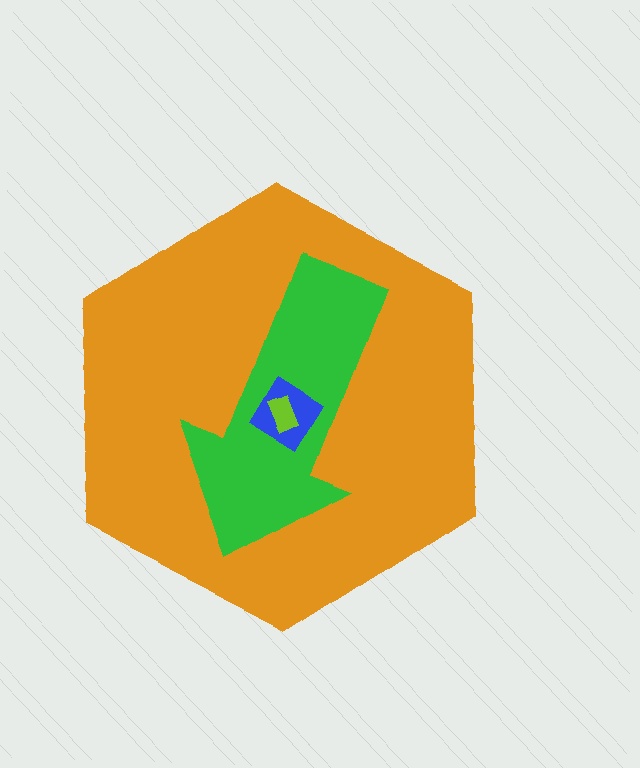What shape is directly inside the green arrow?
The blue diamond.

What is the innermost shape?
The lime rectangle.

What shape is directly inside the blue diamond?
The lime rectangle.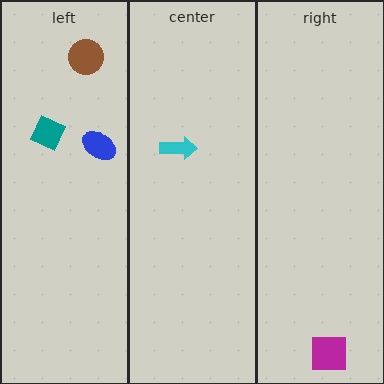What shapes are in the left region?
The teal diamond, the blue ellipse, the brown circle.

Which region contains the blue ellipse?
The left region.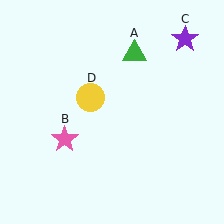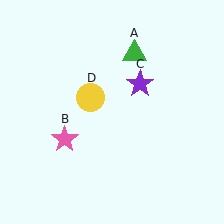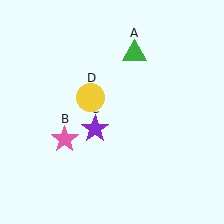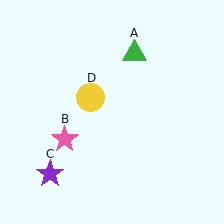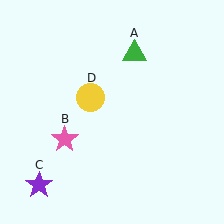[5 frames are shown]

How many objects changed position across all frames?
1 object changed position: purple star (object C).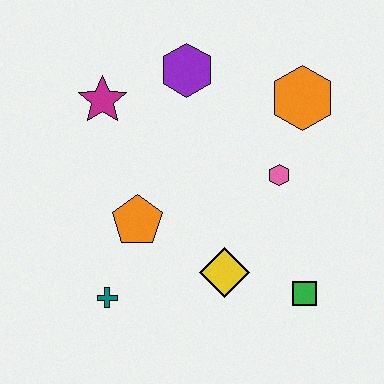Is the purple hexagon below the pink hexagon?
No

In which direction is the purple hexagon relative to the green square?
The purple hexagon is above the green square.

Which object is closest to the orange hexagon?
The pink hexagon is closest to the orange hexagon.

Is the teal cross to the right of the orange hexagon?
No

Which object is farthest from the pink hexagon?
The teal cross is farthest from the pink hexagon.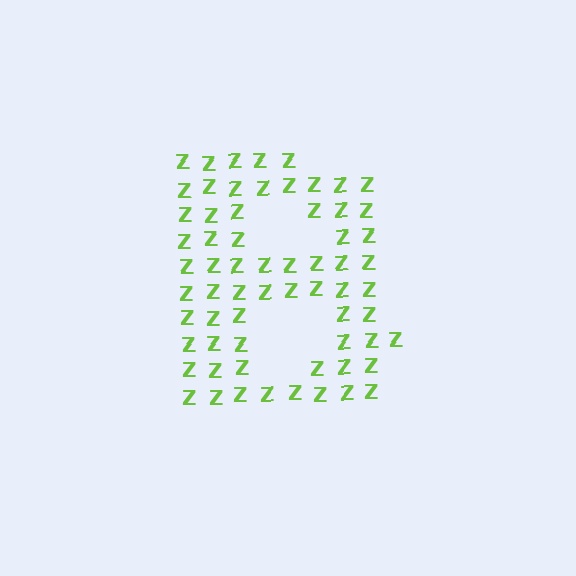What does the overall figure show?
The overall figure shows the letter B.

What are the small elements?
The small elements are letter Z's.